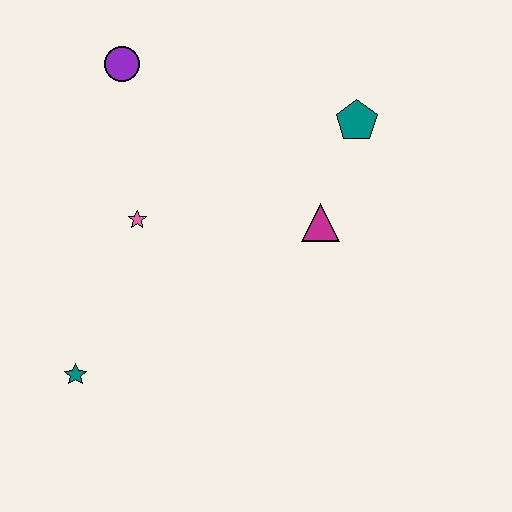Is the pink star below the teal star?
No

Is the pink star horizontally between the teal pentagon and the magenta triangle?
No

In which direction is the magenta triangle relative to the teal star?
The magenta triangle is to the right of the teal star.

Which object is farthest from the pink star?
The teal pentagon is farthest from the pink star.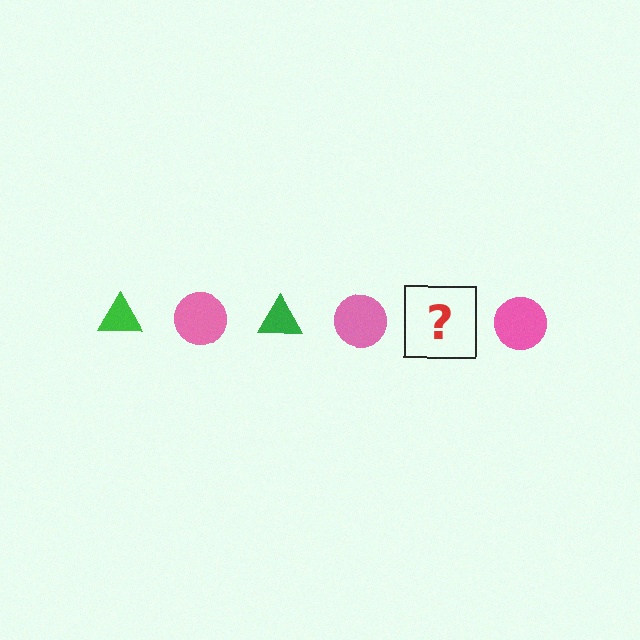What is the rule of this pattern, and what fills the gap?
The rule is that the pattern alternates between green triangle and pink circle. The gap should be filled with a green triangle.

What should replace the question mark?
The question mark should be replaced with a green triangle.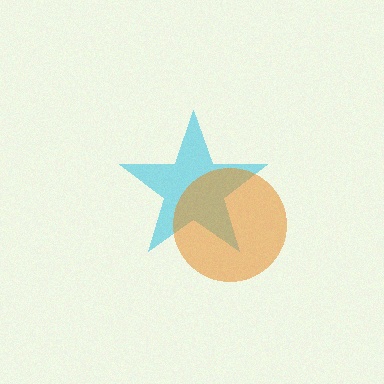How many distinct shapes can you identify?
There are 2 distinct shapes: a cyan star, an orange circle.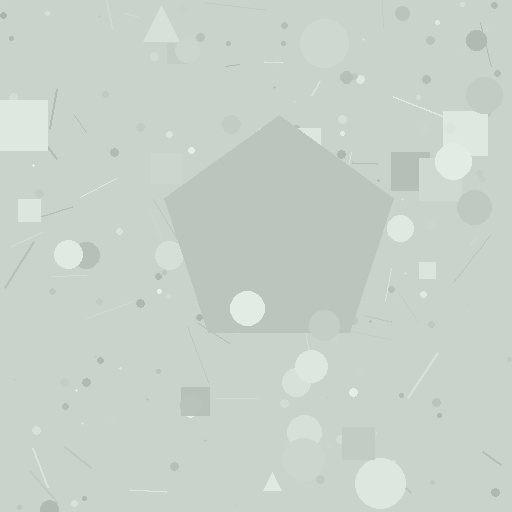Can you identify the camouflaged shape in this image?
The camouflaged shape is a pentagon.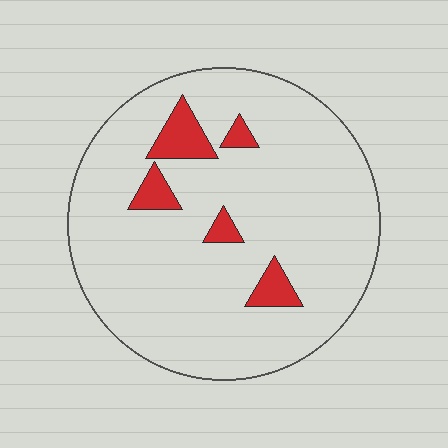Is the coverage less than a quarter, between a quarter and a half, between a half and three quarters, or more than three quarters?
Less than a quarter.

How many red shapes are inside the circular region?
5.